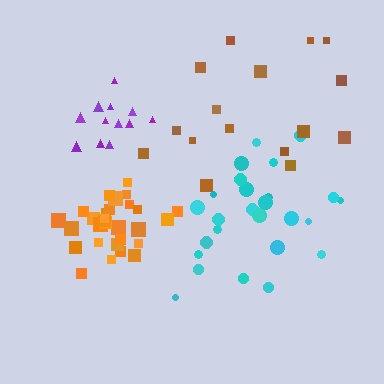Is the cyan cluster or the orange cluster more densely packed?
Orange.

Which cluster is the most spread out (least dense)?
Brown.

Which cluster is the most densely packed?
Orange.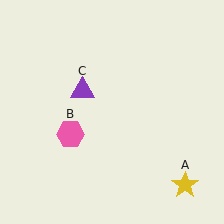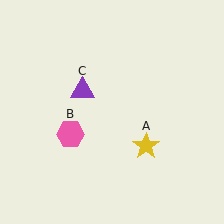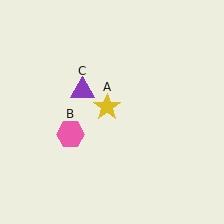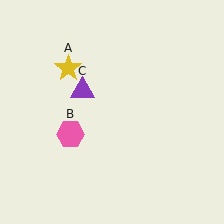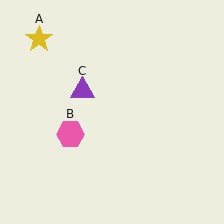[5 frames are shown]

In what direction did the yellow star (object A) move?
The yellow star (object A) moved up and to the left.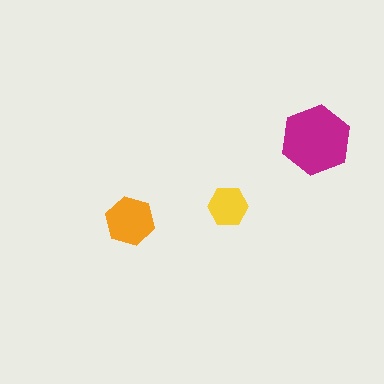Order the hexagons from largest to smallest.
the magenta one, the orange one, the yellow one.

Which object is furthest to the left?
The orange hexagon is leftmost.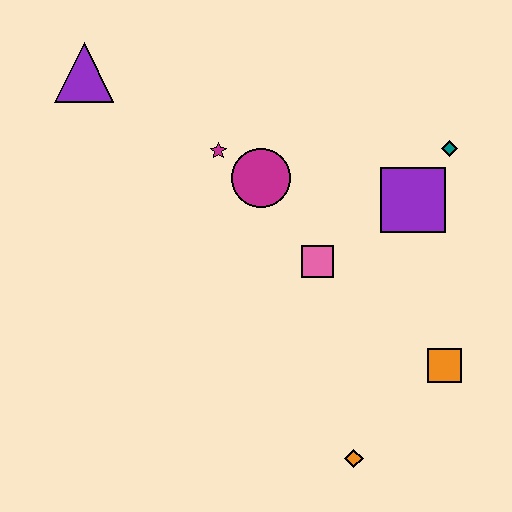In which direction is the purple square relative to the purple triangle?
The purple square is to the right of the purple triangle.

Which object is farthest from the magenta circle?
The orange diamond is farthest from the magenta circle.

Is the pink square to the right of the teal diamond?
No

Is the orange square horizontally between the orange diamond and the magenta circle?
No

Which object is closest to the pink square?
The magenta circle is closest to the pink square.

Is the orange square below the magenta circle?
Yes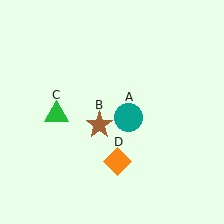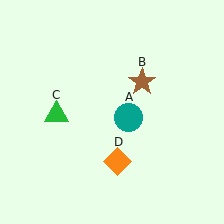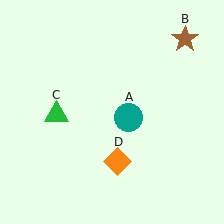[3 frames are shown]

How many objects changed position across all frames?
1 object changed position: brown star (object B).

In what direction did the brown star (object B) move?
The brown star (object B) moved up and to the right.